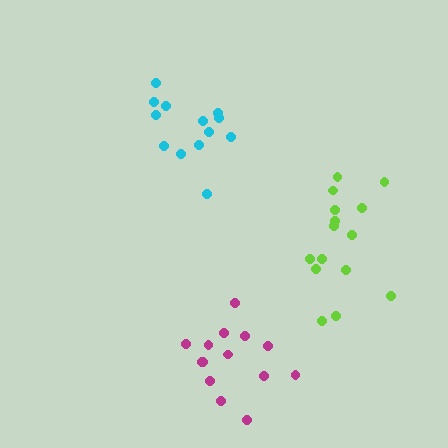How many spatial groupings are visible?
There are 3 spatial groupings.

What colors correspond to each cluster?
The clusters are colored: magenta, lime, cyan.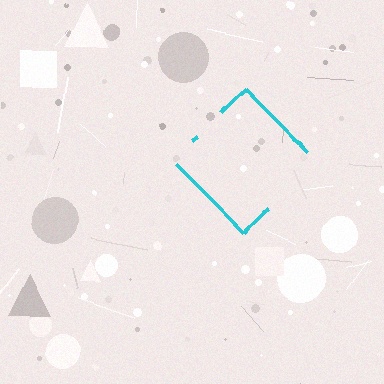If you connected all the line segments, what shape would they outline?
They would outline a diamond.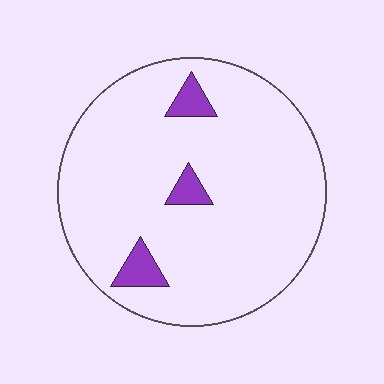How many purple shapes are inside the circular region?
3.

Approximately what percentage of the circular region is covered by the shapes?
Approximately 5%.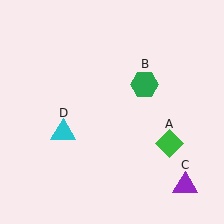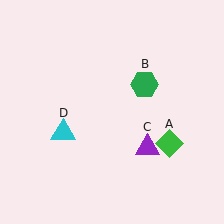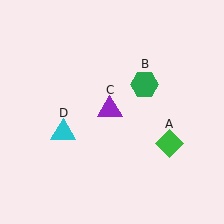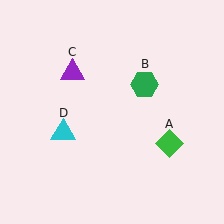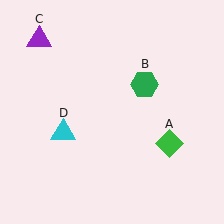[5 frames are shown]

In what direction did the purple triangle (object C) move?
The purple triangle (object C) moved up and to the left.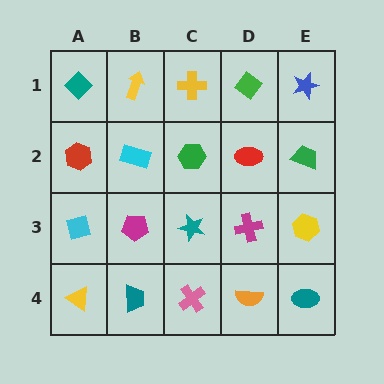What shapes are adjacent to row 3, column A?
A red hexagon (row 2, column A), a yellow triangle (row 4, column A), a magenta pentagon (row 3, column B).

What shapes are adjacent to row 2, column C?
A yellow cross (row 1, column C), a teal star (row 3, column C), a cyan rectangle (row 2, column B), a red ellipse (row 2, column D).